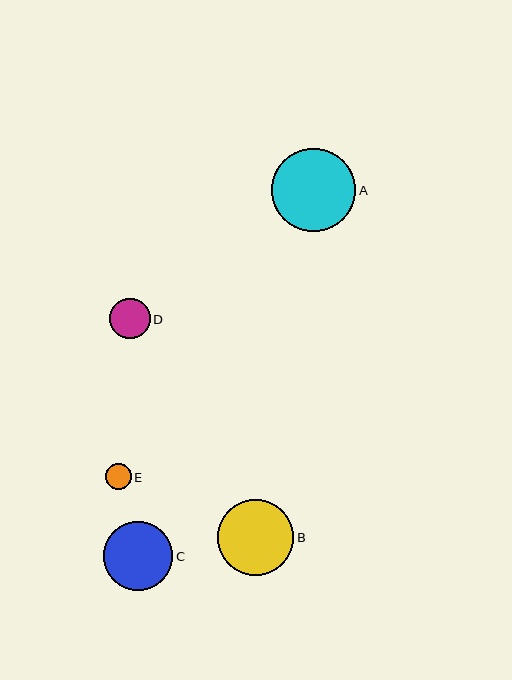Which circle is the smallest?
Circle E is the smallest with a size of approximately 26 pixels.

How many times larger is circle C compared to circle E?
Circle C is approximately 2.7 times the size of circle E.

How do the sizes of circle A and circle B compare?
Circle A and circle B are approximately the same size.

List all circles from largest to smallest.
From largest to smallest: A, B, C, D, E.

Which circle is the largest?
Circle A is the largest with a size of approximately 84 pixels.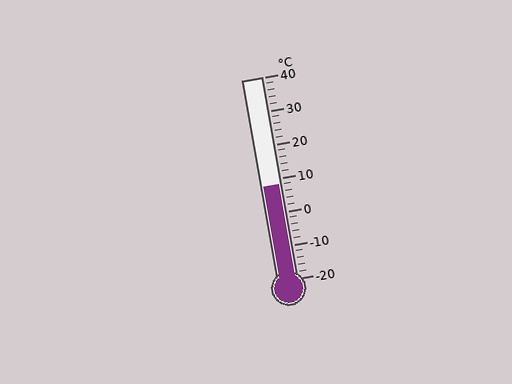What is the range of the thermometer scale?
The thermometer scale ranges from -20°C to 40°C.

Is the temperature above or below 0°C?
The temperature is above 0°C.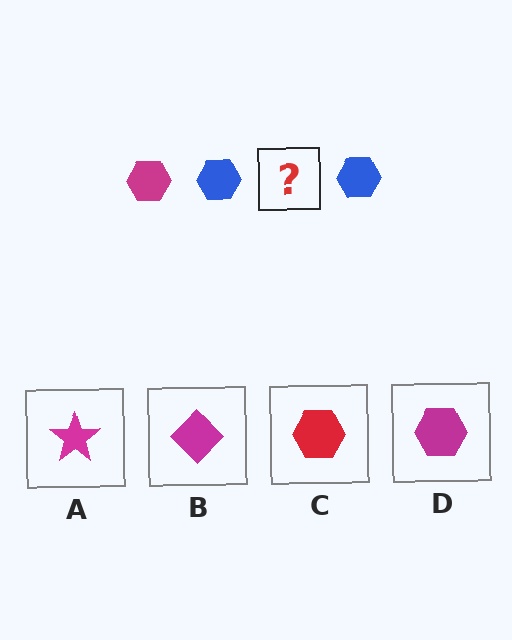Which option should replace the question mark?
Option D.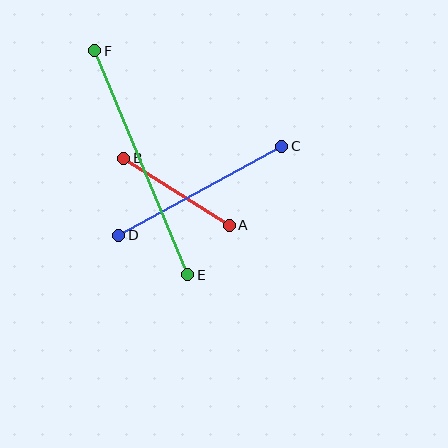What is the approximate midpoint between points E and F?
The midpoint is at approximately (141, 163) pixels.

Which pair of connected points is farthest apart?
Points E and F are farthest apart.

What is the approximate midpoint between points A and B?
The midpoint is at approximately (177, 192) pixels.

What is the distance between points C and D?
The distance is approximately 186 pixels.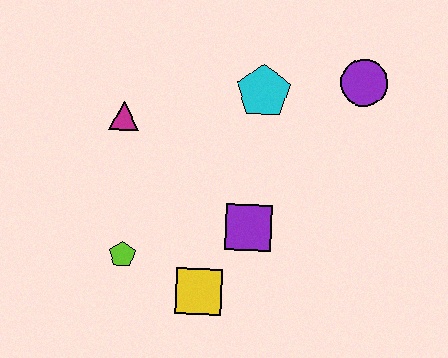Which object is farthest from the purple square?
The purple circle is farthest from the purple square.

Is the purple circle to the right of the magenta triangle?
Yes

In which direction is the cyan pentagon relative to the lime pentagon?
The cyan pentagon is above the lime pentagon.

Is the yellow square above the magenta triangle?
No